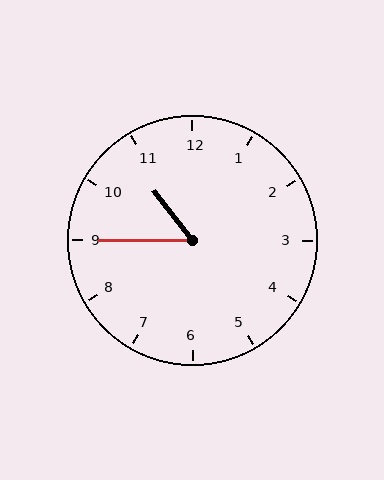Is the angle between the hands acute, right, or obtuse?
It is acute.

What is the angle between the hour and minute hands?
Approximately 52 degrees.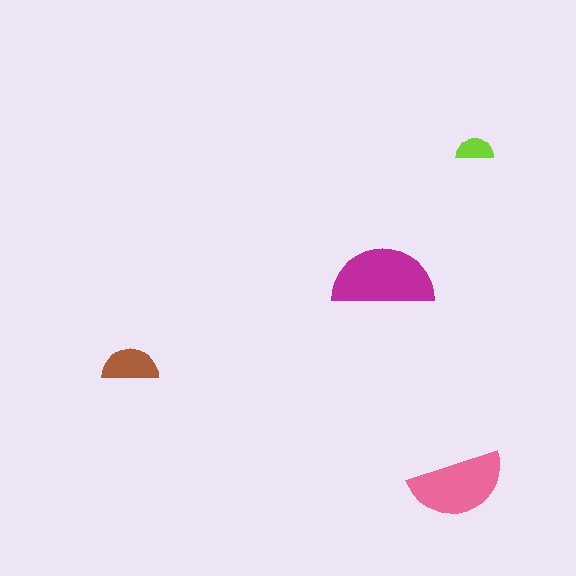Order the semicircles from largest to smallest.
the magenta one, the pink one, the brown one, the lime one.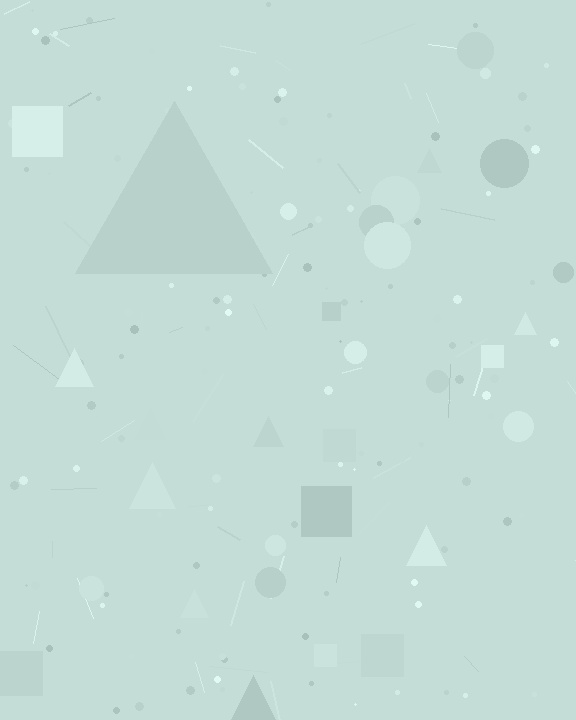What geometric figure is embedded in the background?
A triangle is embedded in the background.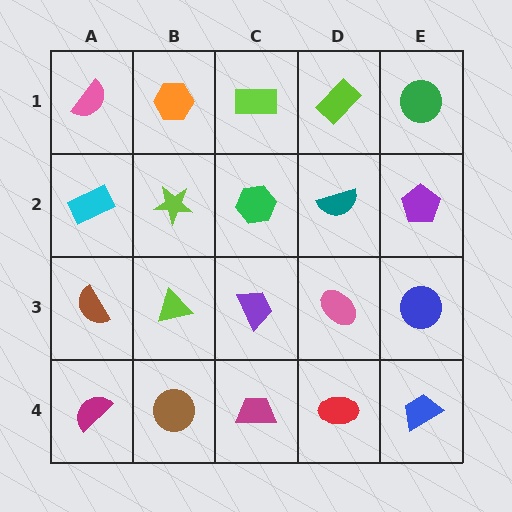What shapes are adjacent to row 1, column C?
A green hexagon (row 2, column C), an orange hexagon (row 1, column B), a lime rectangle (row 1, column D).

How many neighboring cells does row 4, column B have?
3.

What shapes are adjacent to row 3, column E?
A purple pentagon (row 2, column E), a blue trapezoid (row 4, column E), a pink ellipse (row 3, column D).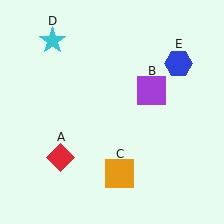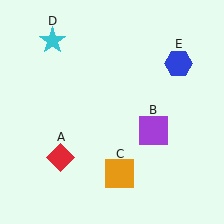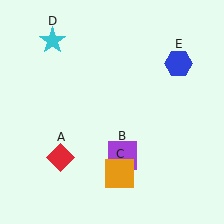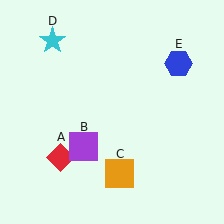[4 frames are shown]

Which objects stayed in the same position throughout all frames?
Red diamond (object A) and orange square (object C) and cyan star (object D) and blue hexagon (object E) remained stationary.